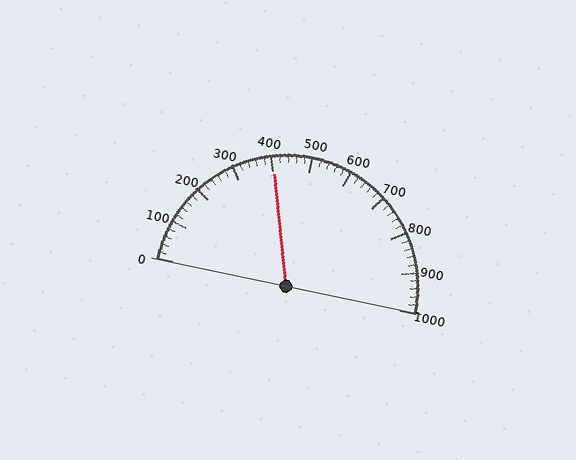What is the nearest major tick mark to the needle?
The nearest major tick mark is 400.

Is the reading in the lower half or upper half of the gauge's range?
The reading is in the lower half of the range (0 to 1000).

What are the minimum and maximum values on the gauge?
The gauge ranges from 0 to 1000.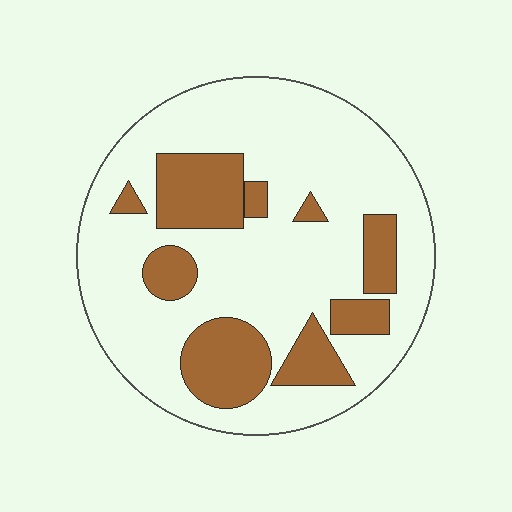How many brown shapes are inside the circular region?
9.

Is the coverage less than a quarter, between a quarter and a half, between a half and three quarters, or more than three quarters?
Between a quarter and a half.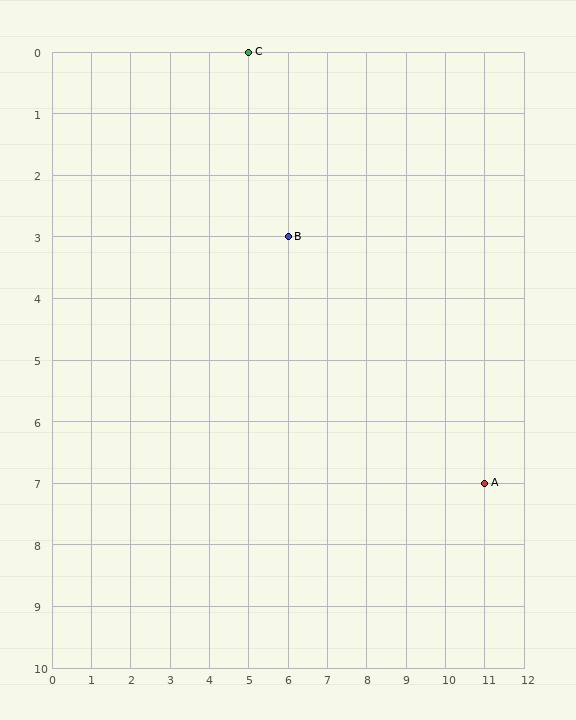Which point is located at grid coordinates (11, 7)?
Point A is at (11, 7).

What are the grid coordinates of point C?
Point C is at grid coordinates (5, 0).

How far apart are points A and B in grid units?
Points A and B are 5 columns and 4 rows apart (about 6.4 grid units diagonally).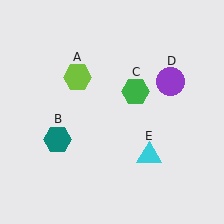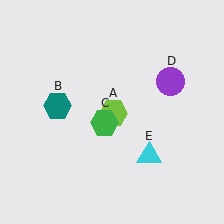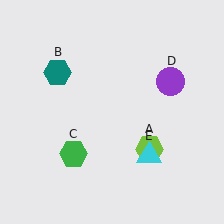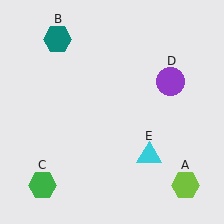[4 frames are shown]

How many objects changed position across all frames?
3 objects changed position: lime hexagon (object A), teal hexagon (object B), green hexagon (object C).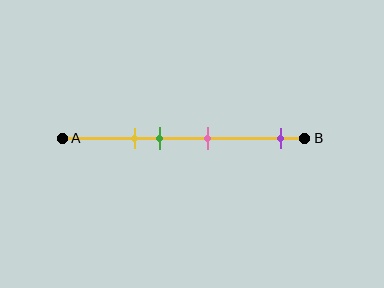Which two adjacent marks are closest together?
The yellow and green marks are the closest adjacent pair.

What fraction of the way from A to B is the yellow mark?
The yellow mark is approximately 30% (0.3) of the way from A to B.